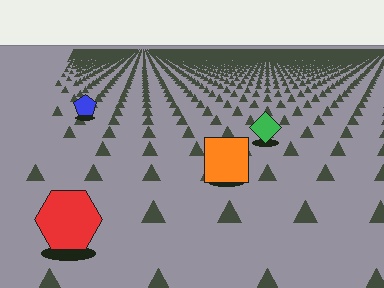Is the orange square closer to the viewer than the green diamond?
Yes. The orange square is closer — you can tell from the texture gradient: the ground texture is coarser near it.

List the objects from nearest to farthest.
From nearest to farthest: the red hexagon, the orange square, the green diamond, the blue pentagon.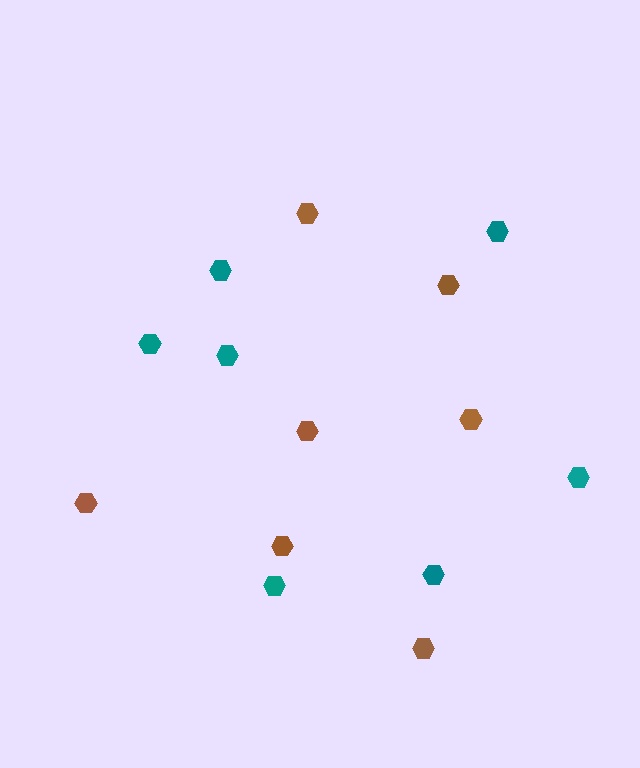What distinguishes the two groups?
There are 2 groups: one group of brown hexagons (7) and one group of teal hexagons (7).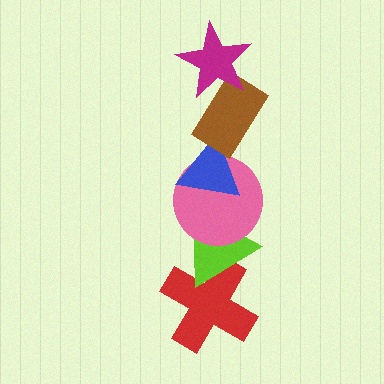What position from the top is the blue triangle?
The blue triangle is 3rd from the top.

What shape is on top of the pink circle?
The blue triangle is on top of the pink circle.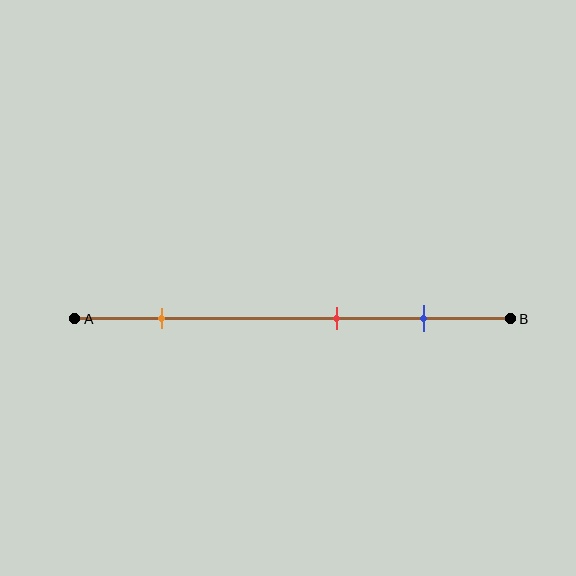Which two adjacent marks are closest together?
The red and blue marks are the closest adjacent pair.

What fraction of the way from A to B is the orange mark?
The orange mark is approximately 20% (0.2) of the way from A to B.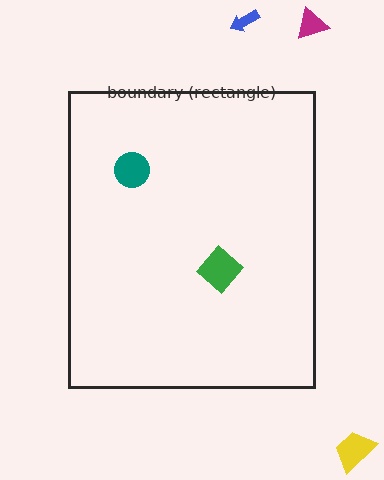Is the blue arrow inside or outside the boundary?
Outside.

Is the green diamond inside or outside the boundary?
Inside.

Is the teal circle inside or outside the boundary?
Inside.